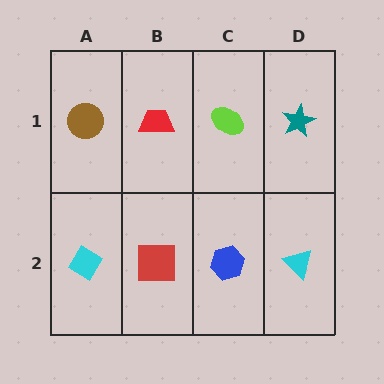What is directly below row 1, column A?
A cyan diamond.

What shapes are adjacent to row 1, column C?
A blue hexagon (row 2, column C), a red trapezoid (row 1, column B), a teal star (row 1, column D).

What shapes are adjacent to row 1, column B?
A red square (row 2, column B), a brown circle (row 1, column A), a lime ellipse (row 1, column C).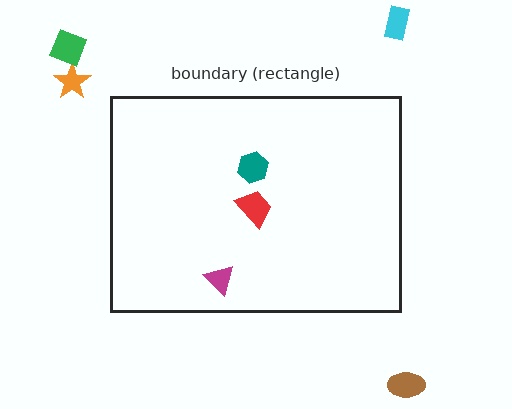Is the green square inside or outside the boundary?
Outside.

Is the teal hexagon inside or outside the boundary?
Inside.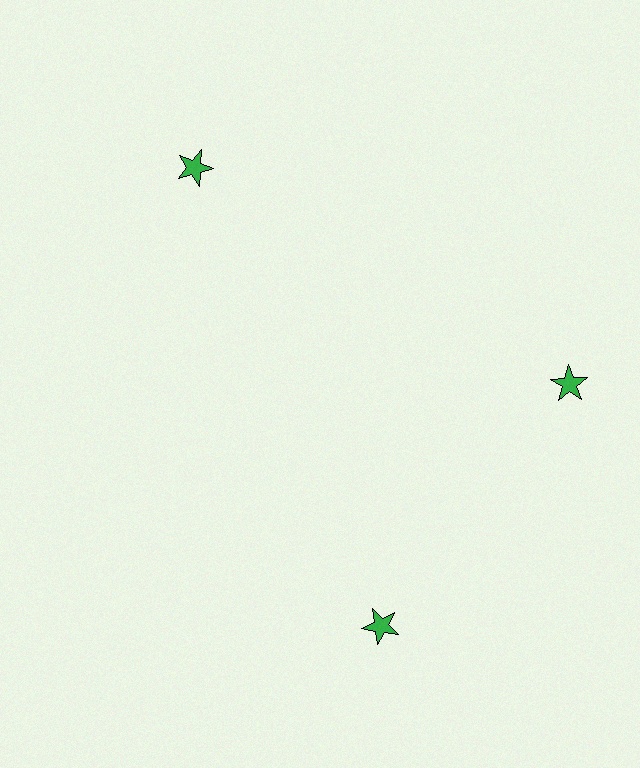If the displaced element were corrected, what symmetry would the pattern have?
It would have 3-fold rotational symmetry — the pattern would map onto itself every 120 degrees.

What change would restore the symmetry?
The symmetry would be restored by rotating it back into even spacing with its neighbors so that all 3 stars sit at equal angles and equal distance from the center.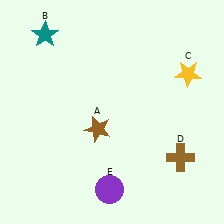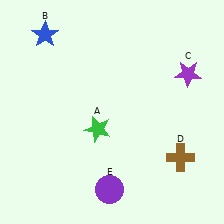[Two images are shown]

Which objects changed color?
A changed from brown to green. B changed from teal to blue. C changed from yellow to purple.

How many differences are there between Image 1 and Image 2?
There are 3 differences between the two images.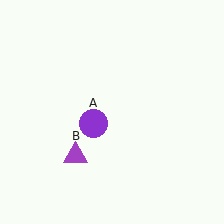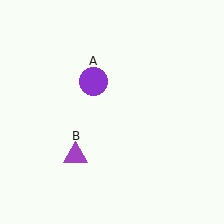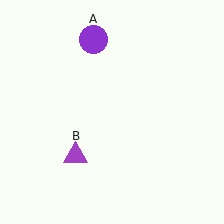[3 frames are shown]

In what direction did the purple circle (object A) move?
The purple circle (object A) moved up.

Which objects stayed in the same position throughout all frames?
Purple triangle (object B) remained stationary.